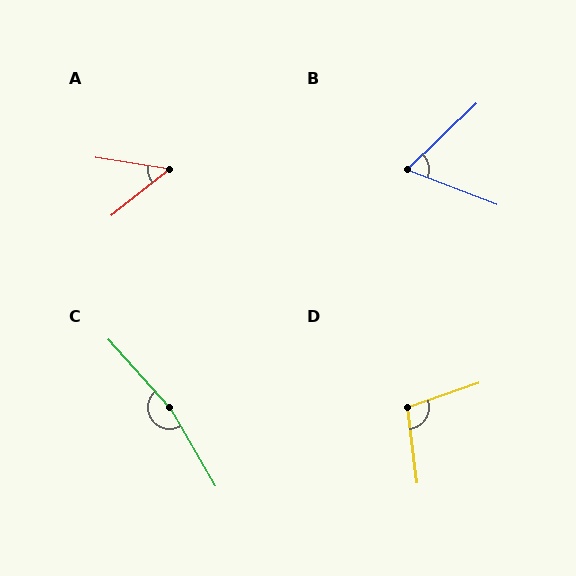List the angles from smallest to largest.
A (48°), B (65°), D (102°), C (169°).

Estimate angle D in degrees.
Approximately 102 degrees.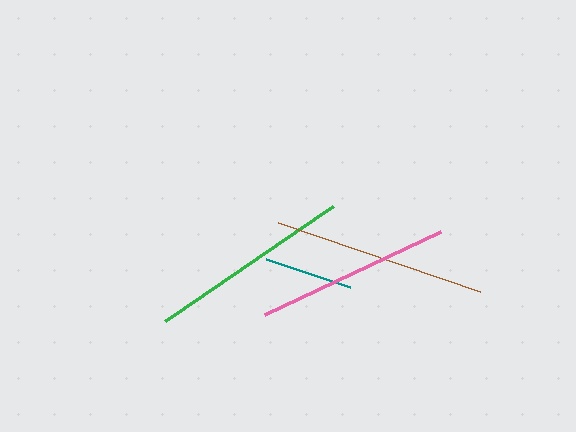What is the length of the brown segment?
The brown segment is approximately 213 pixels long.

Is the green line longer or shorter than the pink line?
The green line is longer than the pink line.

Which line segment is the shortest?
The teal line is the shortest at approximately 89 pixels.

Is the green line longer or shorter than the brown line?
The brown line is longer than the green line.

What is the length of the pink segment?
The pink segment is approximately 194 pixels long.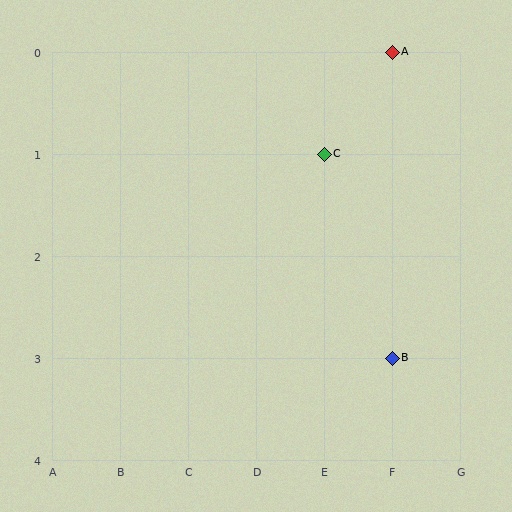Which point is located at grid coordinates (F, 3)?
Point B is at (F, 3).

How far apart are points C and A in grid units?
Points C and A are 1 column and 1 row apart (about 1.4 grid units diagonally).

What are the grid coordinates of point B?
Point B is at grid coordinates (F, 3).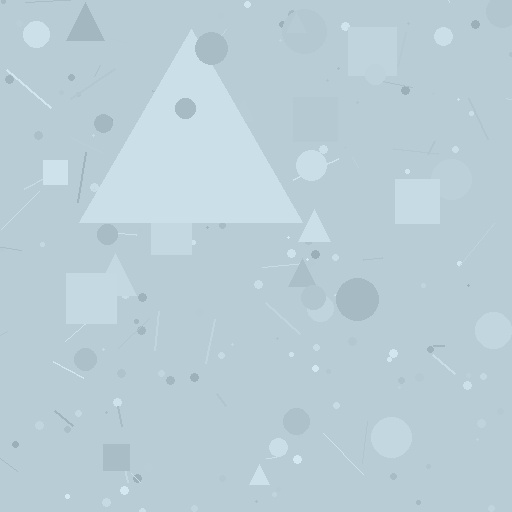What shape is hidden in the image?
A triangle is hidden in the image.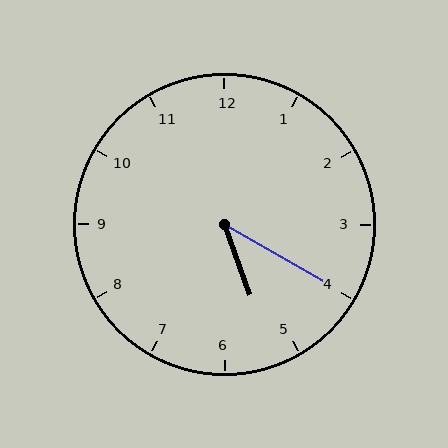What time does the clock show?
5:20.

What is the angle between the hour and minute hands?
Approximately 40 degrees.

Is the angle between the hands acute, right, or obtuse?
It is acute.